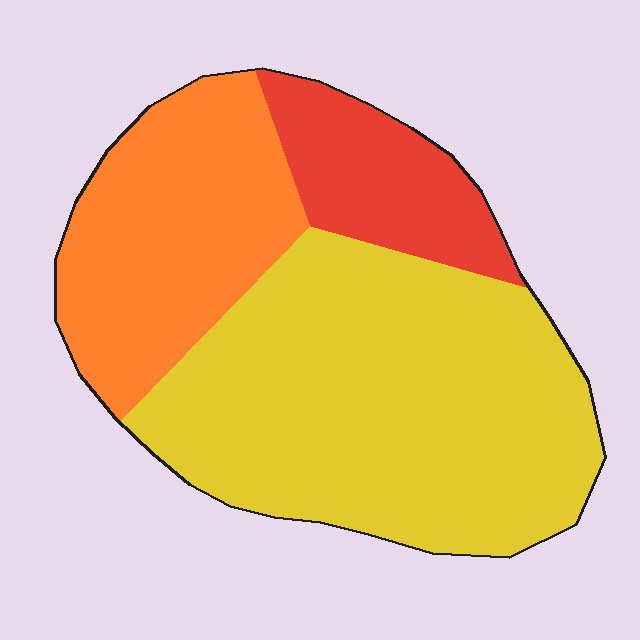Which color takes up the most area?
Yellow, at roughly 55%.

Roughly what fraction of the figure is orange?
Orange takes up between a sixth and a third of the figure.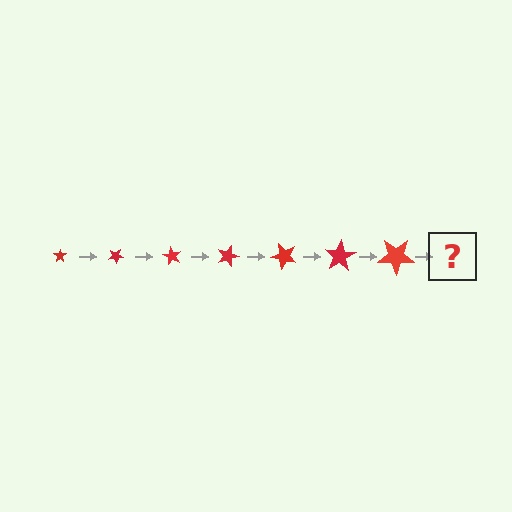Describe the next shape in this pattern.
It should be a star, larger than the previous one and rotated 210 degrees from the start.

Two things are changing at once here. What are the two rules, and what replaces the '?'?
The two rules are that the star grows larger each step and it rotates 30 degrees each step. The '?' should be a star, larger than the previous one and rotated 210 degrees from the start.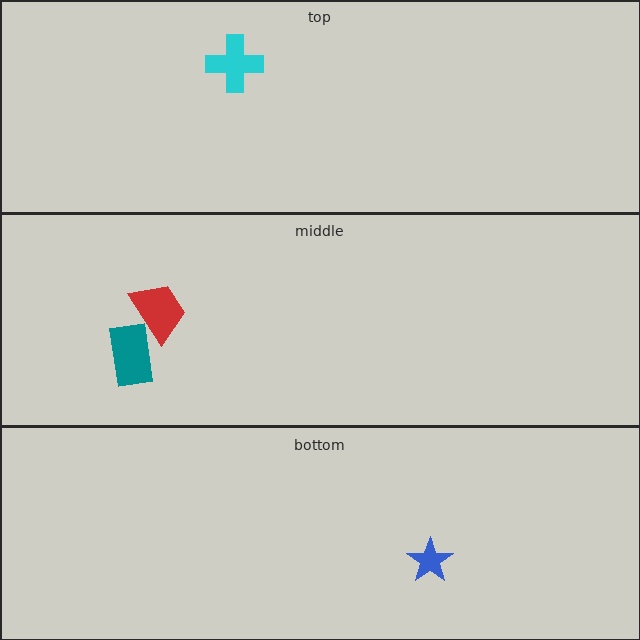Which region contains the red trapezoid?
The middle region.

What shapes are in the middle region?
The teal rectangle, the red trapezoid.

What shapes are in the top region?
The cyan cross.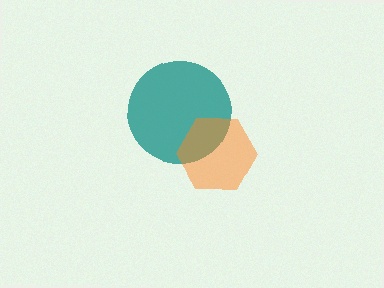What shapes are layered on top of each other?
The layered shapes are: a teal circle, an orange hexagon.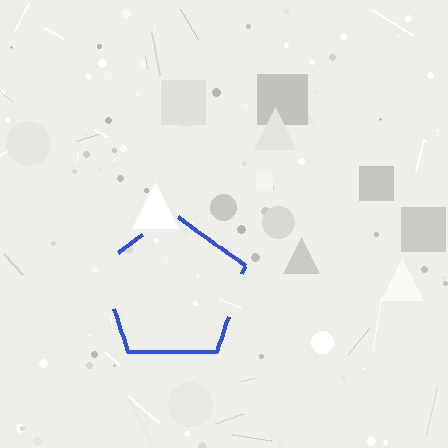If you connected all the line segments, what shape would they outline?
They would outline a pentagon.